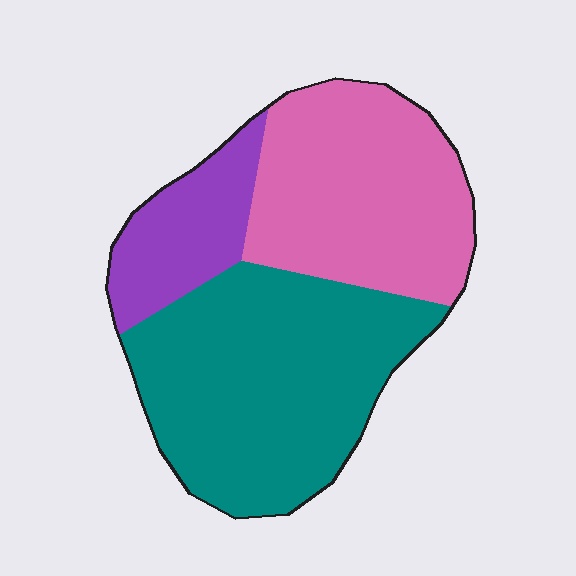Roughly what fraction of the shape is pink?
Pink covers roughly 35% of the shape.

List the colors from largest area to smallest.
From largest to smallest: teal, pink, purple.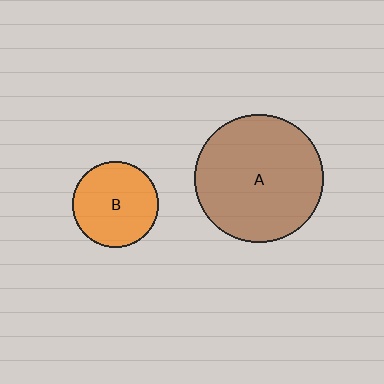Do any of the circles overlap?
No, none of the circles overlap.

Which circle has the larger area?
Circle A (brown).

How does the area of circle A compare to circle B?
Approximately 2.2 times.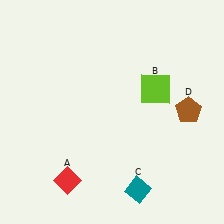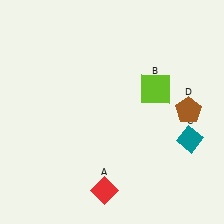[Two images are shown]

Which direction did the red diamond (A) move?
The red diamond (A) moved right.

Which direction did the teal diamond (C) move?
The teal diamond (C) moved right.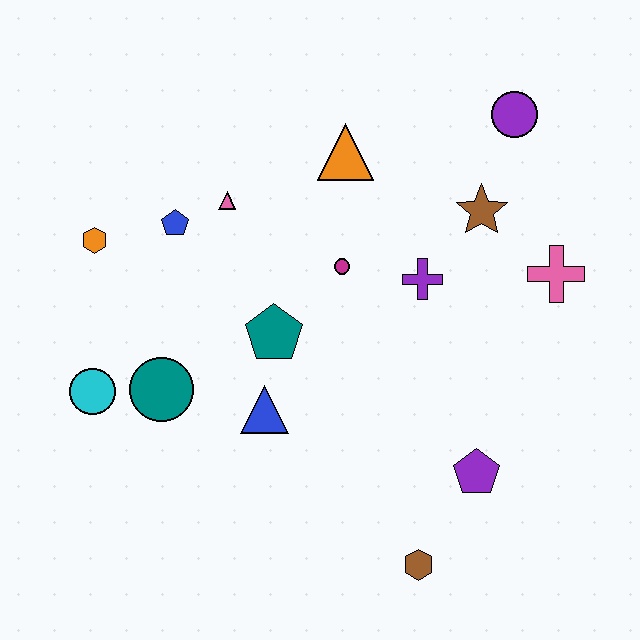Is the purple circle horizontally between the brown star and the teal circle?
No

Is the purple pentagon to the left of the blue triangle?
No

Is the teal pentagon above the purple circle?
No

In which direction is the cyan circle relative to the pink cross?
The cyan circle is to the left of the pink cross.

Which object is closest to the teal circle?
The cyan circle is closest to the teal circle.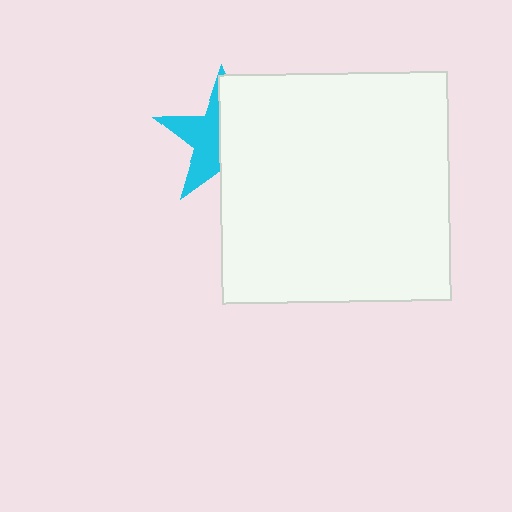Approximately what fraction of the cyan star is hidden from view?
Roughly 55% of the cyan star is hidden behind the white square.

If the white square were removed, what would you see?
You would see the complete cyan star.